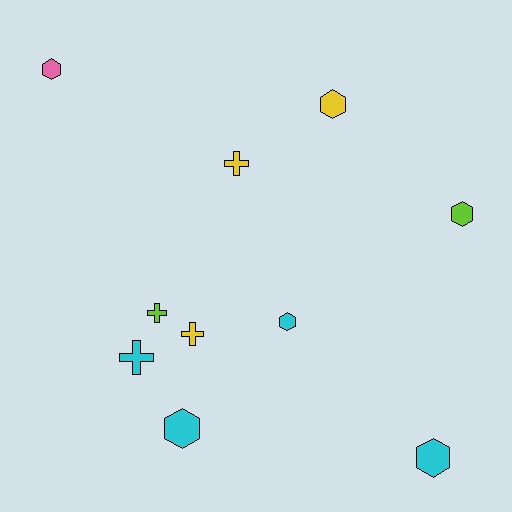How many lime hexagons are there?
There is 1 lime hexagon.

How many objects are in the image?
There are 10 objects.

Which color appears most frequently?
Cyan, with 4 objects.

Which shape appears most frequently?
Hexagon, with 6 objects.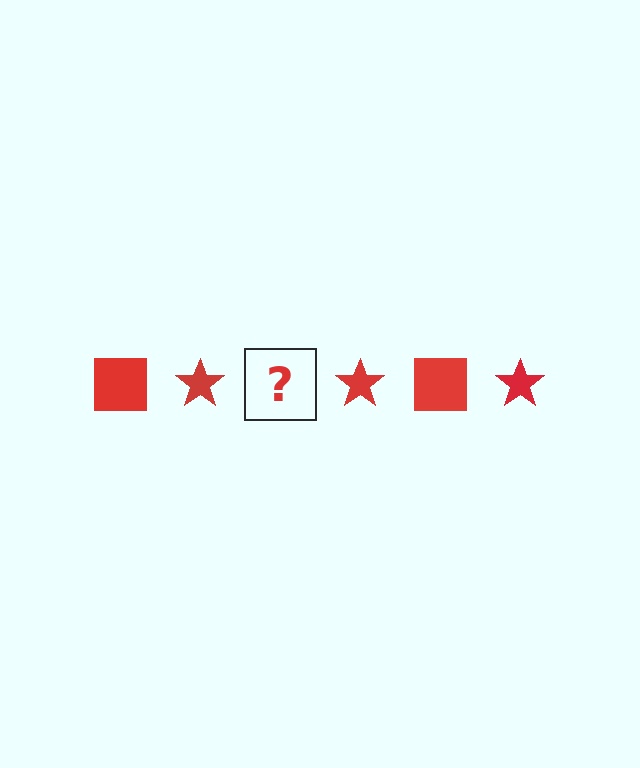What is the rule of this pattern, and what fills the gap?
The rule is that the pattern cycles through square, star shapes in red. The gap should be filled with a red square.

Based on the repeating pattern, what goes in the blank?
The blank should be a red square.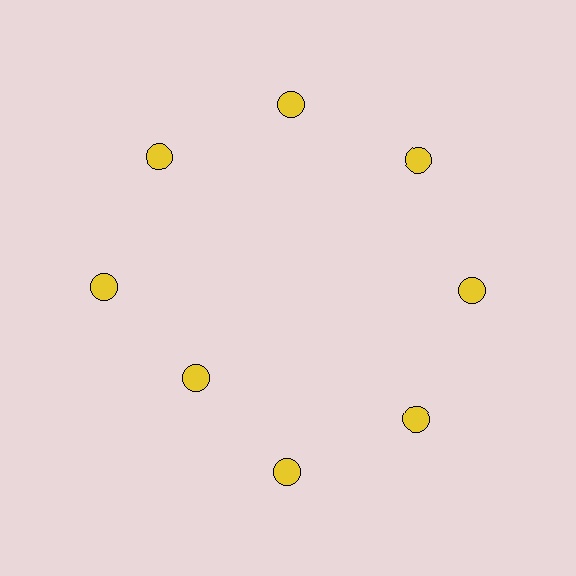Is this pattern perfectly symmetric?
No. The 8 yellow circles are arranged in a ring, but one element near the 8 o'clock position is pulled inward toward the center, breaking the 8-fold rotational symmetry.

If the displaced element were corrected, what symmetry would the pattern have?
It would have 8-fold rotational symmetry — the pattern would map onto itself every 45 degrees.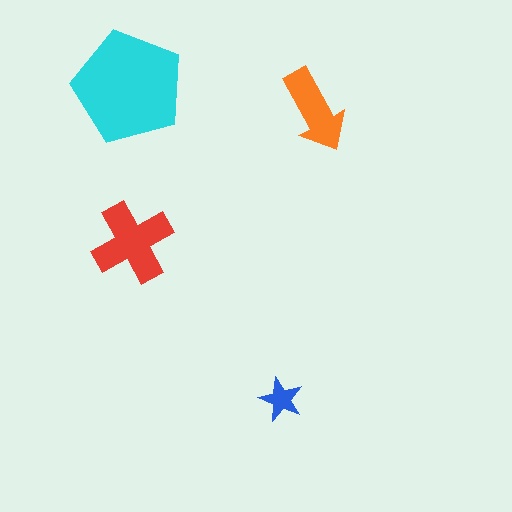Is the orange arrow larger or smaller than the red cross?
Smaller.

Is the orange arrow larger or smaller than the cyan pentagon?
Smaller.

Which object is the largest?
The cyan pentagon.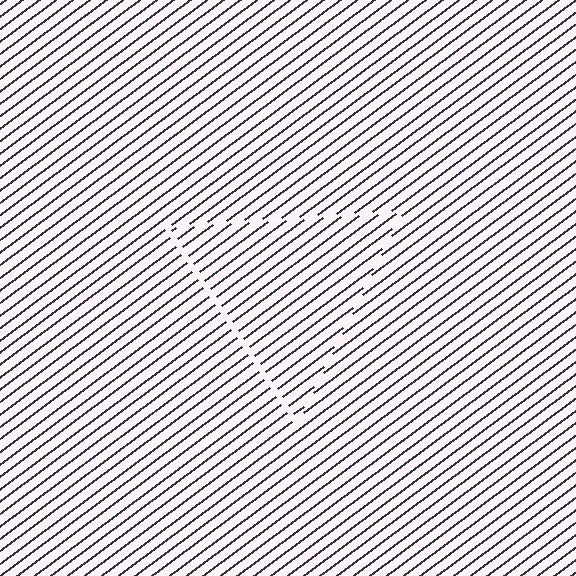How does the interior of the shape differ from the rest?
The interior of the shape contains the same grating, shifted by half a period — the contour is defined by the phase discontinuity where line-ends from the inner and outer gratings abut.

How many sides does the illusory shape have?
3 sides — the line-ends trace a triangle.